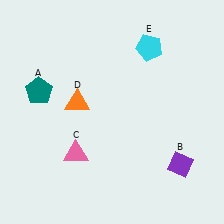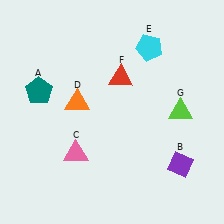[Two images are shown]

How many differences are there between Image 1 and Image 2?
There are 2 differences between the two images.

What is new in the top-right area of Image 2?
A red triangle (F) was added in the top-right area of Image 2.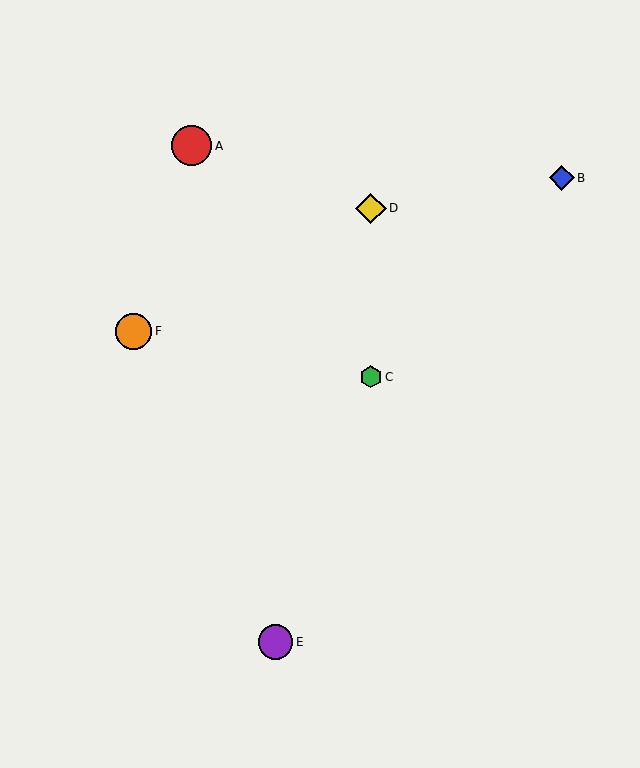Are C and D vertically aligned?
Yes, both are at x≈371.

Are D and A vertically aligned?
No, D is at x≈371 and A is at x≈192.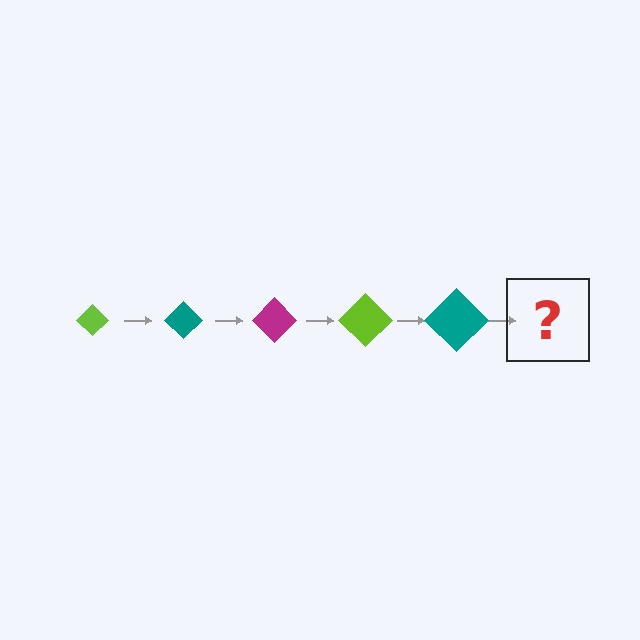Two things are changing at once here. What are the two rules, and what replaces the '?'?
The two rules are that the diamond grows larger each step and the color cycles through lime, teal, and magenta. The '?' should be a magenta diamond, larger than the previous one.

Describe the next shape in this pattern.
It should be a magenta diamond, larger than the previous one.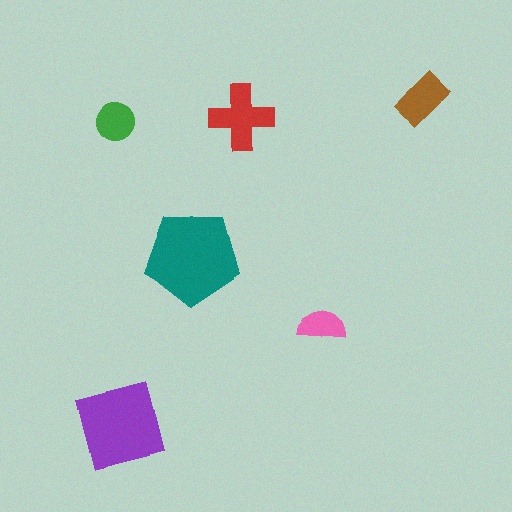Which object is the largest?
The teal pentagon.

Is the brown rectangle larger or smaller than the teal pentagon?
Smaller.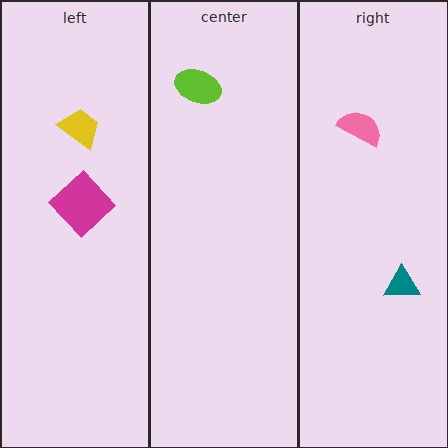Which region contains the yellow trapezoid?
The left region.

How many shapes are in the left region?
2.